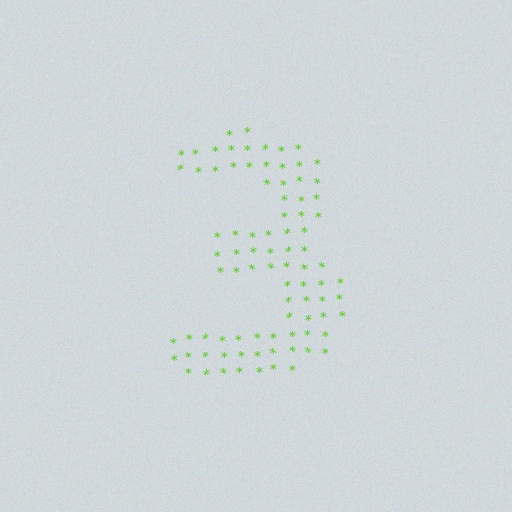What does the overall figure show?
The overall figure shows the digit 3.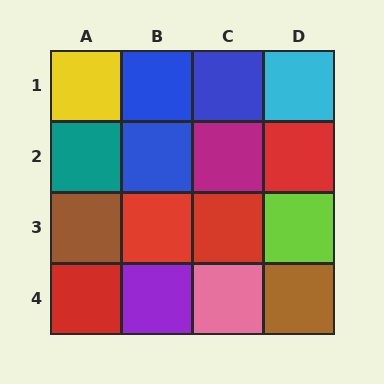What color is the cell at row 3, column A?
Brown.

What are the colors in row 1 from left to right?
Yellow, blue, blue, cyan.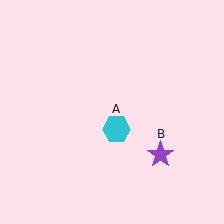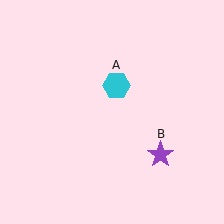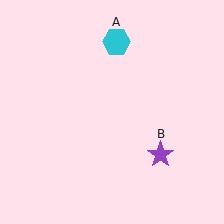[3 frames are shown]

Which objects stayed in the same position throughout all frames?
Purple star (object B) remained stationary.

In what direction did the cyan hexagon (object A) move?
The cyan hexagon (object A) moved up.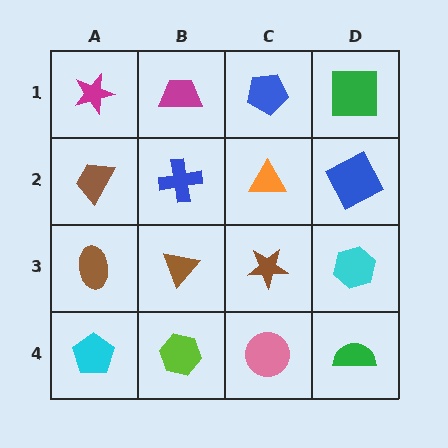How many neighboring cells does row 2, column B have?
4.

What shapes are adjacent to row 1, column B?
A blue cross (row 2, column B), a magenta star (row 1, column A), a blue pentagon (row 1, column C).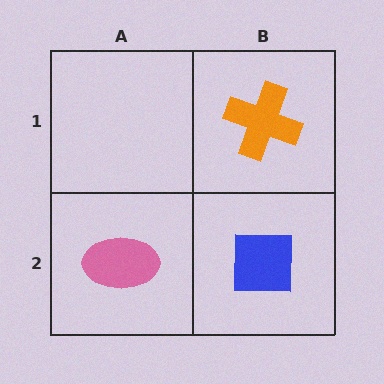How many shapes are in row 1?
1 shape.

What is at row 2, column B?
A blue square.